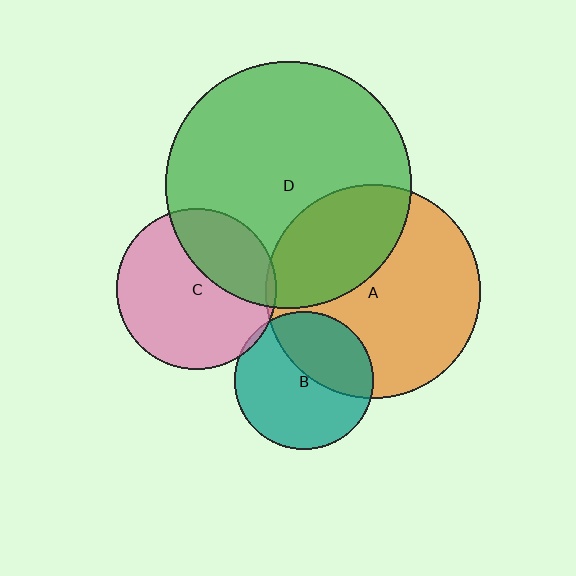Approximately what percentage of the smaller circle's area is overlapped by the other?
Approximately 5%.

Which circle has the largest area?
Circle D (green).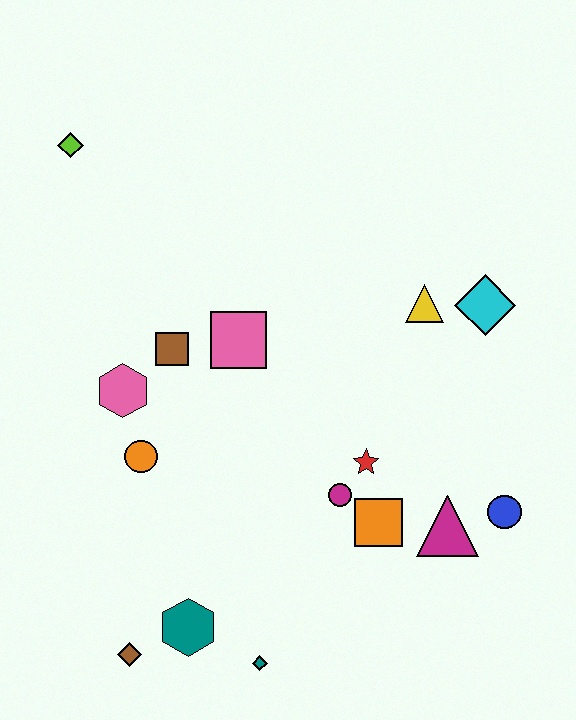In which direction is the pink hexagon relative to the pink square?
The pink hexagon is to the left of the pink square.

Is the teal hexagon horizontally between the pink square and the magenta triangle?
No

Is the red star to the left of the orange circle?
No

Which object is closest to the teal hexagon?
The brown diamond is closest to the teal hexagon.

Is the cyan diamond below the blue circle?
No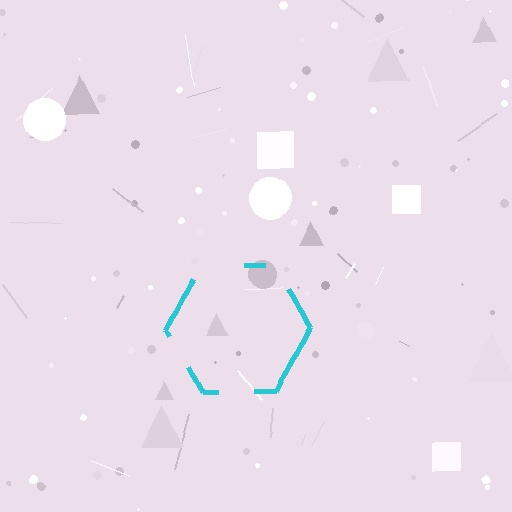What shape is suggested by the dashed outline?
The dashed outline suggests a hexagon.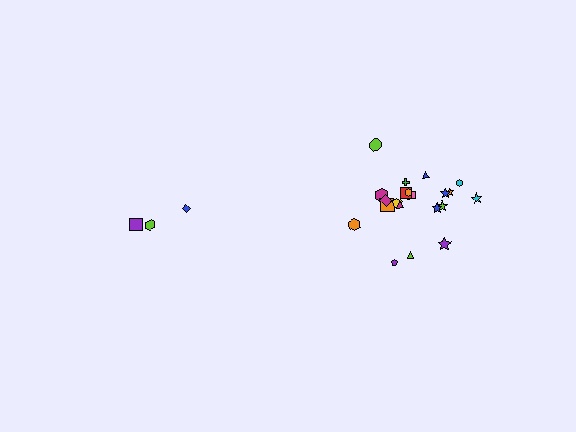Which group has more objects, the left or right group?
The right group.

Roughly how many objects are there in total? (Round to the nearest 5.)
Roughly 25 objects in total.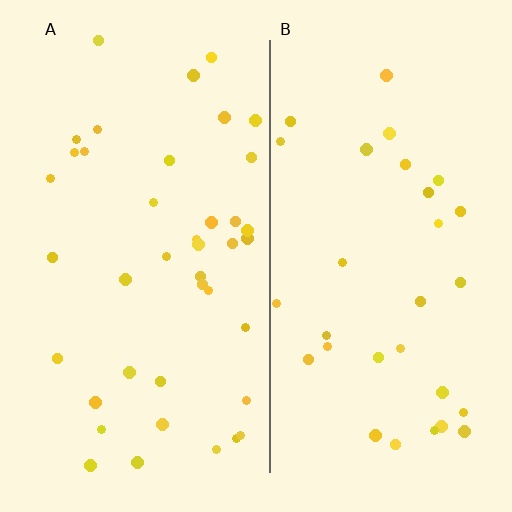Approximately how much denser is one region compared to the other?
Approximately 1.3× — region A over region B.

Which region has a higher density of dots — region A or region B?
A (the left).